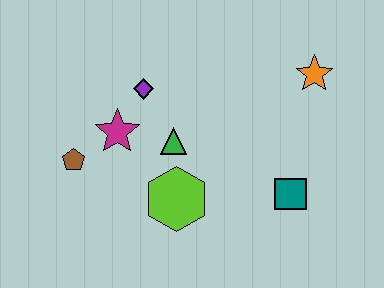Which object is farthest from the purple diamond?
The teal square is farthest from the purple diamond.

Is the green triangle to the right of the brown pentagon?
Yes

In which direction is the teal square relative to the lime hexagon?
The teal square is to the right of the lime hexagon.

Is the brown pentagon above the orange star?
No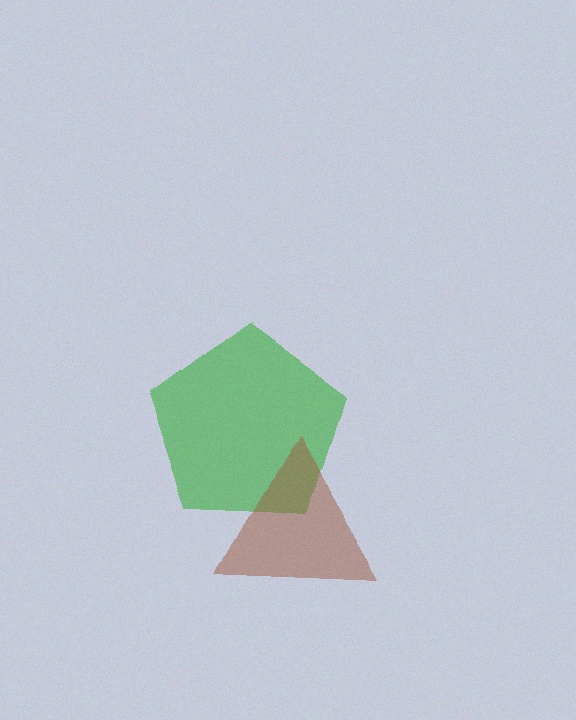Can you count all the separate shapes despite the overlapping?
Yes, there are 2 separate shapes.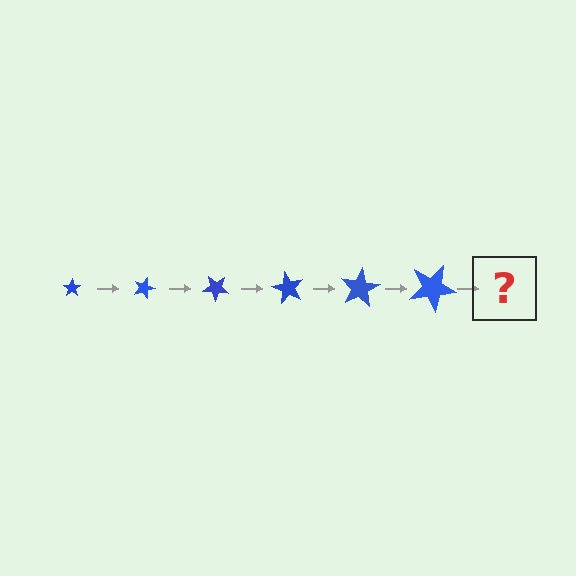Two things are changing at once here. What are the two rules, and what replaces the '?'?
The two rules are that the star grows larger each step and it rotates 20 degrees each step. The '?' should be a star, larger than the previous one and rotated 120 degrees from the start.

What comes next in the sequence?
The next element should be a star, larger than the previous one and rotated 120 degrees from the start.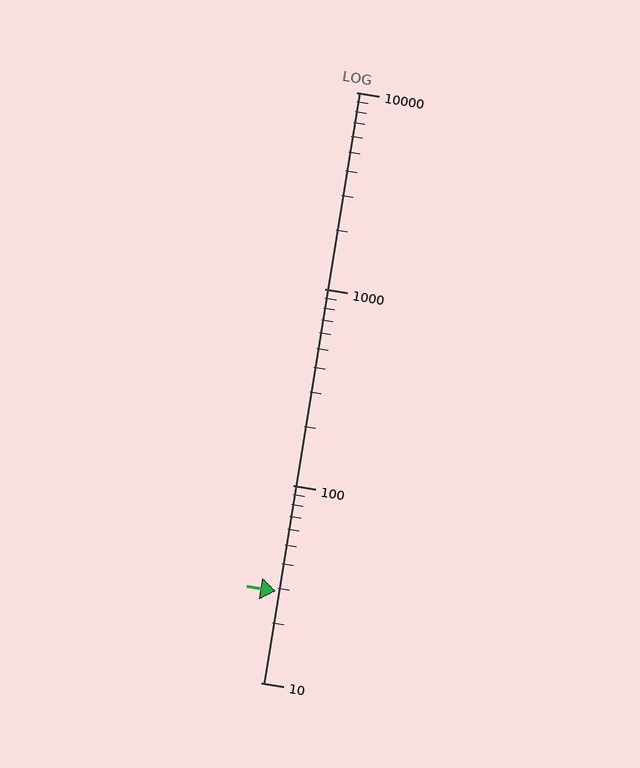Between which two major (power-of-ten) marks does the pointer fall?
The pointer is between 10 and 100.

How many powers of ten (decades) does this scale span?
The scale spans 3 decades, from 10 to 10000.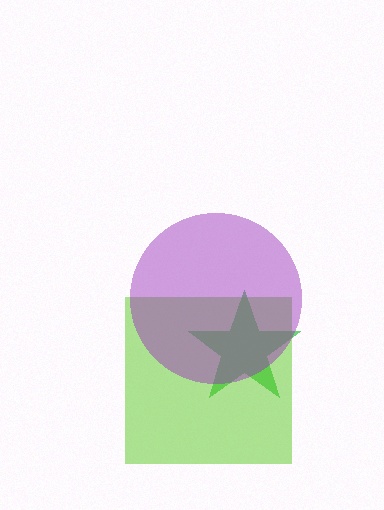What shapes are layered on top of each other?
The layered shapes are: a green star, a lime square, a purple circle.